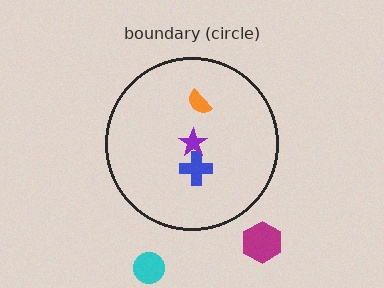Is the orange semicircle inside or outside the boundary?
Inside.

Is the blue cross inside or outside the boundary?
Inside.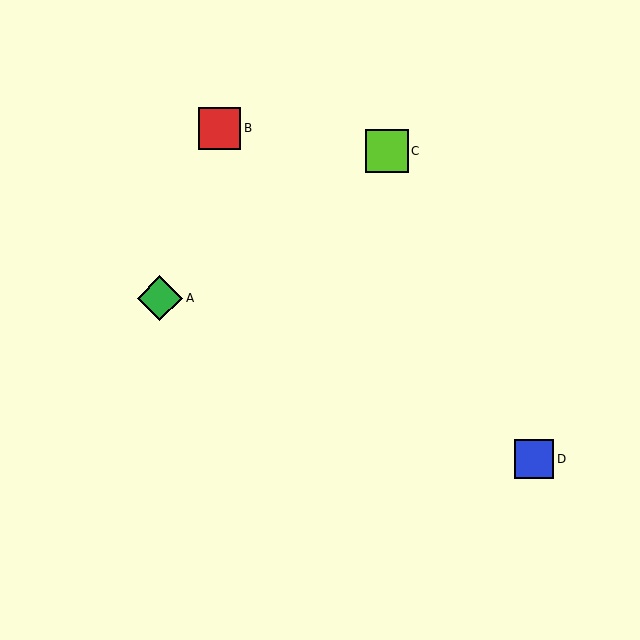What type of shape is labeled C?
Shape C is a lime square.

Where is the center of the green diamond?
The center of the green diamond is at (160, 298).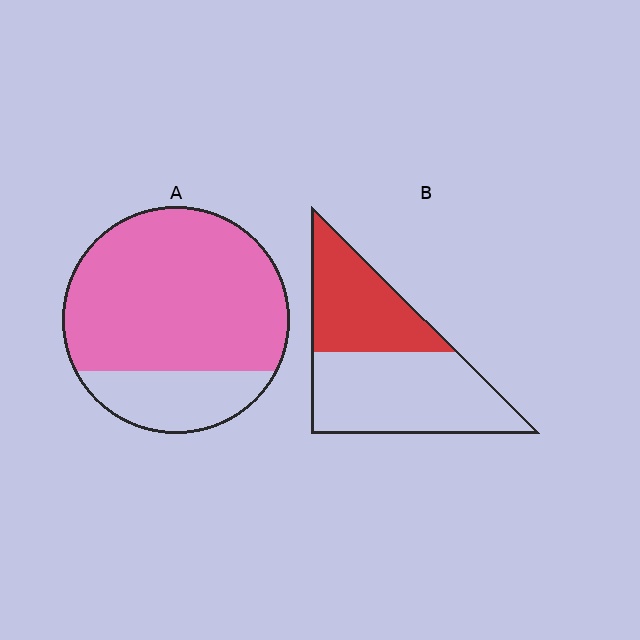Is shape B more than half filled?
No.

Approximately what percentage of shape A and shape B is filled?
A is approximately 80% and B is approximately 40%.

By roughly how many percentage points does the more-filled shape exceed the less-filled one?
By roughly 35 percentage points (A over B).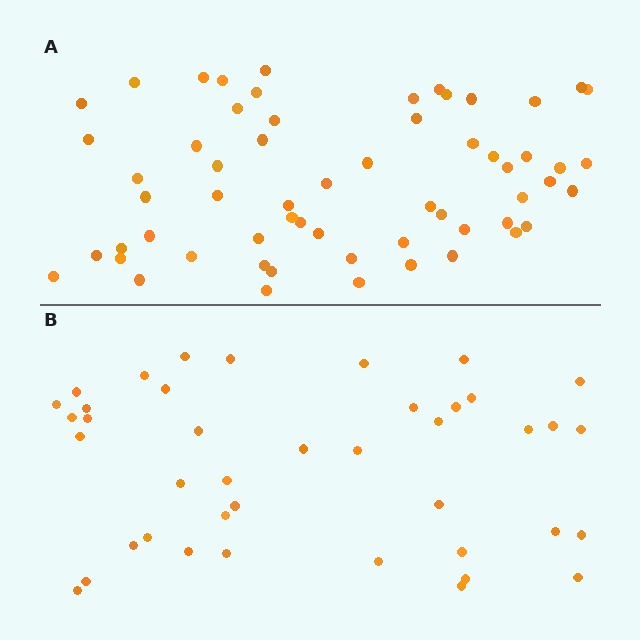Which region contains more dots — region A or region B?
Region A (the top region) has more dots.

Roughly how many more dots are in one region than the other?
Region A has approximately 20 more dots than region B.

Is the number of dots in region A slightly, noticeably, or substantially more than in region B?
Region A has substantially more. The ratio is roughly 1.5 to 1.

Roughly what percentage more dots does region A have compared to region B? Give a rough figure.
About 45% more.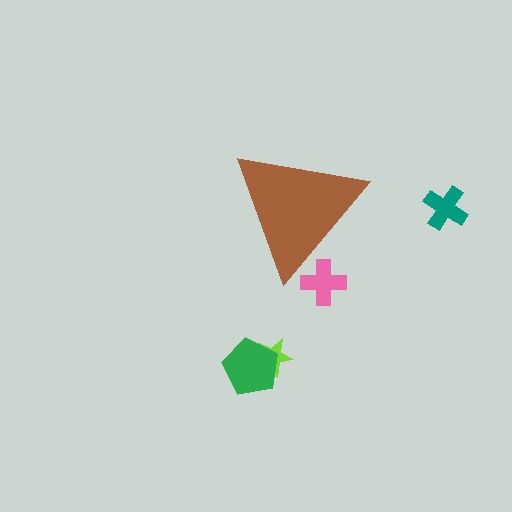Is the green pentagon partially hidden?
No, the green pentagon is fully visible.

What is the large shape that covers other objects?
A brown triangle.